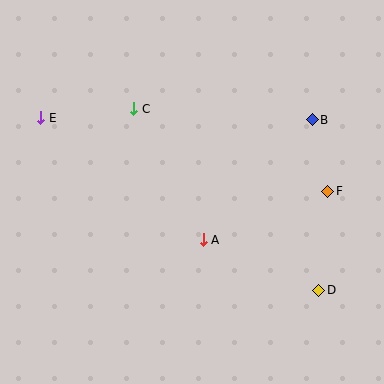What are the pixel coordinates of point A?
Point A is at (203, 240).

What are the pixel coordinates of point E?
Point E is at (41, 118).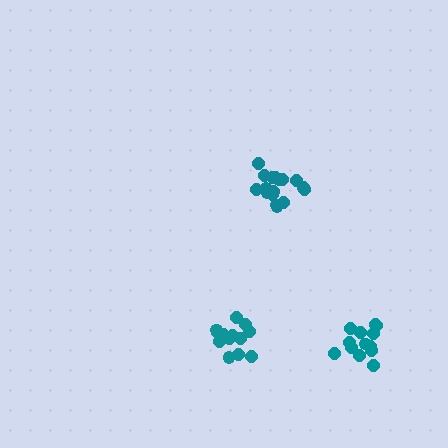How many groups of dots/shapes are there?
There are 3 groups.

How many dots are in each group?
Group 1: 17 dots, Group 2: 13 dots, Group 3: 13 dots (43 total).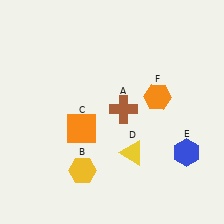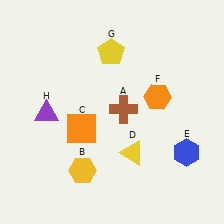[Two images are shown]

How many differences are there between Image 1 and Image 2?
There are 2 differences between the two images.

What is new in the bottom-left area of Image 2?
A purple triangle (H) was added in the bottom-left area of Image 2.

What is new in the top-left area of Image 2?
A yellow pentagon (G) was added in the top-left area of Image 2.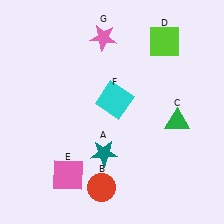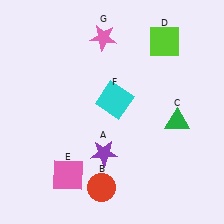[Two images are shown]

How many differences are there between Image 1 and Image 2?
There is 1 difference between the two images.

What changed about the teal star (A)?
In Image 1, A is teal. In Image 2, it changed to purple.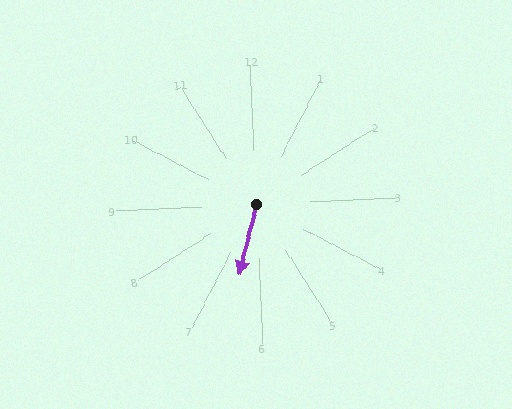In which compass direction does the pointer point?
South.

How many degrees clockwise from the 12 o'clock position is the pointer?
Approximately 196 degrees.